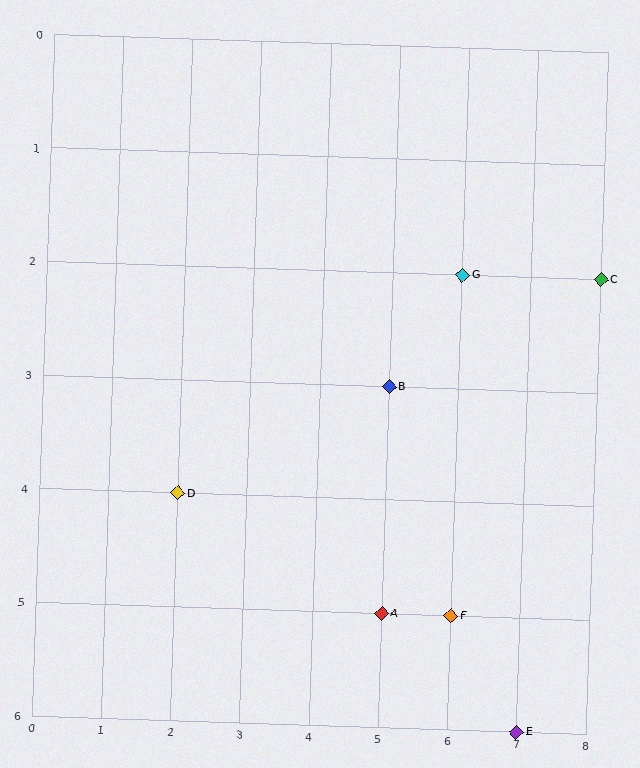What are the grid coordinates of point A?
Point A is at grid coordinates (5, 5).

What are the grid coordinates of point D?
Point D is at grid coordinates (2, 4).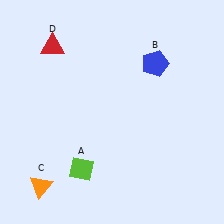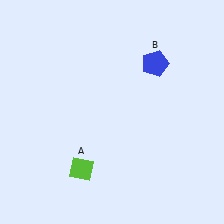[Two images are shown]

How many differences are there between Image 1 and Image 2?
There are 2 differences between the two images.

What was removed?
The orange triangle (C), the red triangle (D) were removed in Image 2.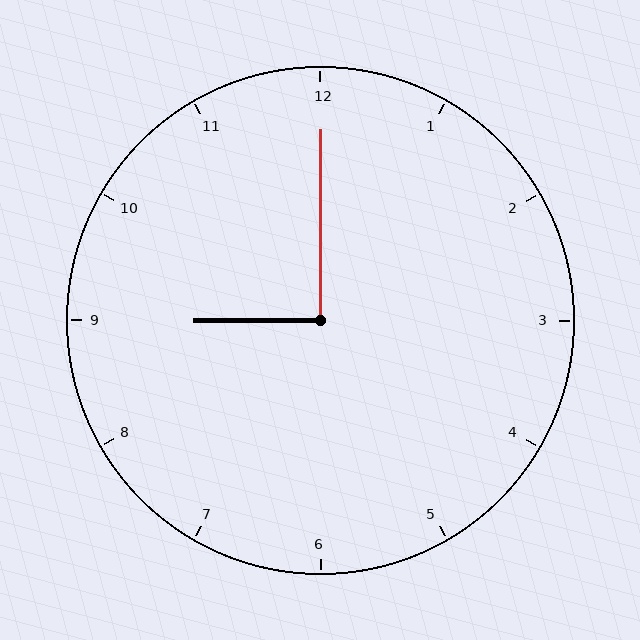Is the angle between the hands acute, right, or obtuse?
It is right.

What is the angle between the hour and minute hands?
Approximately 90 degrees.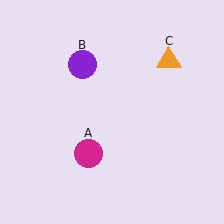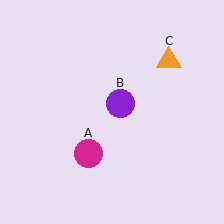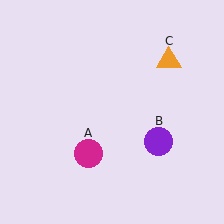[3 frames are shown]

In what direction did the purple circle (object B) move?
The purple circle (object B) moved down and to the right.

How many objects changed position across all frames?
1 object changed position: purple circle (object B).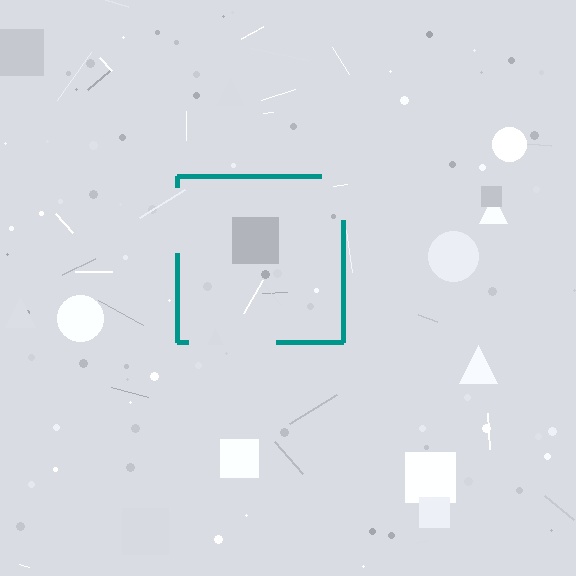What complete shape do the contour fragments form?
The contour fragments form a square.